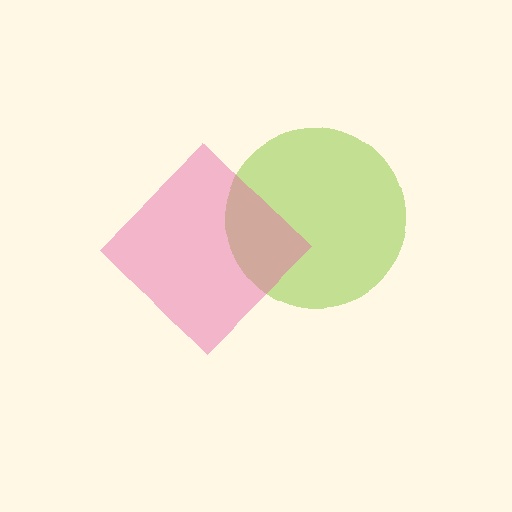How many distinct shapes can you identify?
There are 2 distinct shapes: a lime circle, a pink diamond.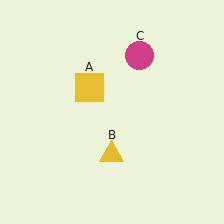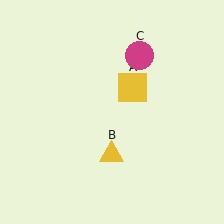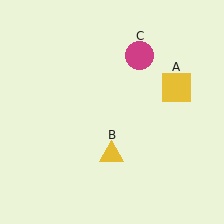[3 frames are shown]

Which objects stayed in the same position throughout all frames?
Yellow triangle (object B) and magenta circle (object C) remained stationary.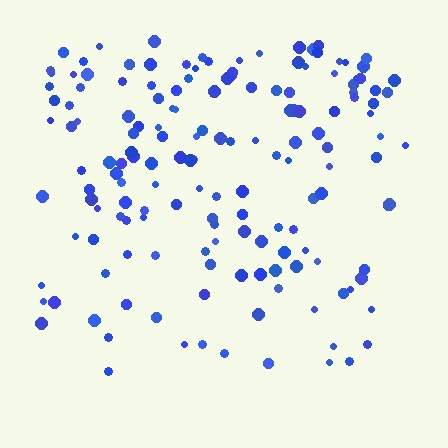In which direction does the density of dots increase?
From bottom to top, with the top side densest.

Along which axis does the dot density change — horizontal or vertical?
Vertical.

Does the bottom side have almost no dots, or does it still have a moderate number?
Still a moderate number, just noticeably fewer than the top.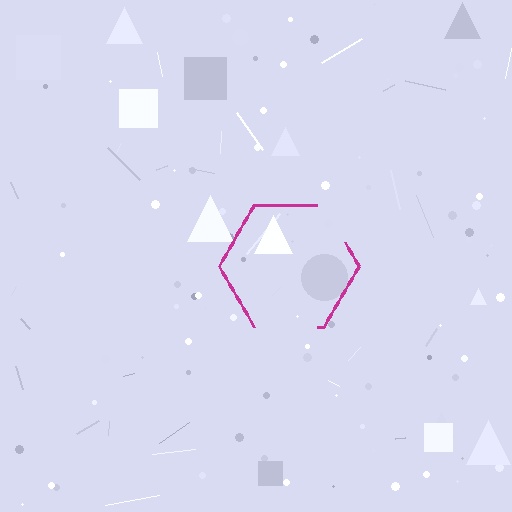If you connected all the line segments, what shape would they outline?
They would outline a hexagon.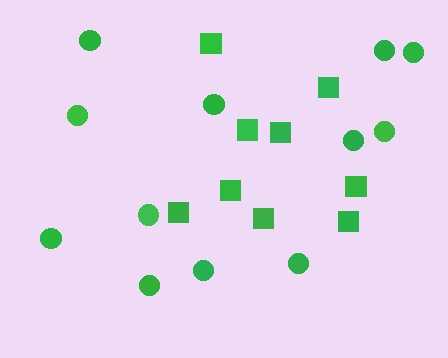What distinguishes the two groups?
There are 2 groups: one group of circles (12) and one group of squares (9).